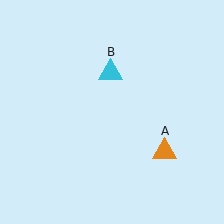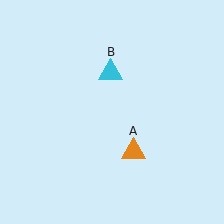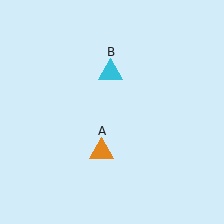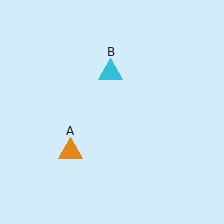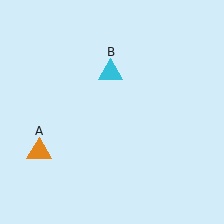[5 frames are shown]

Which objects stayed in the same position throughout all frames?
Cyan triangle (object B) remained stationary.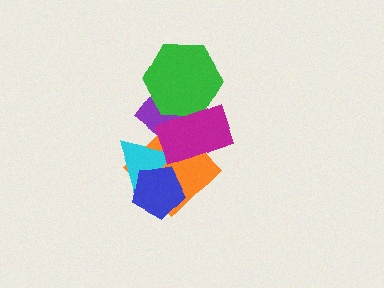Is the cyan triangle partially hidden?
Yes, it is partially covered by another shape.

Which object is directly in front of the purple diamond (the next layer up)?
The green hexagon is directly in front of the purple diamond.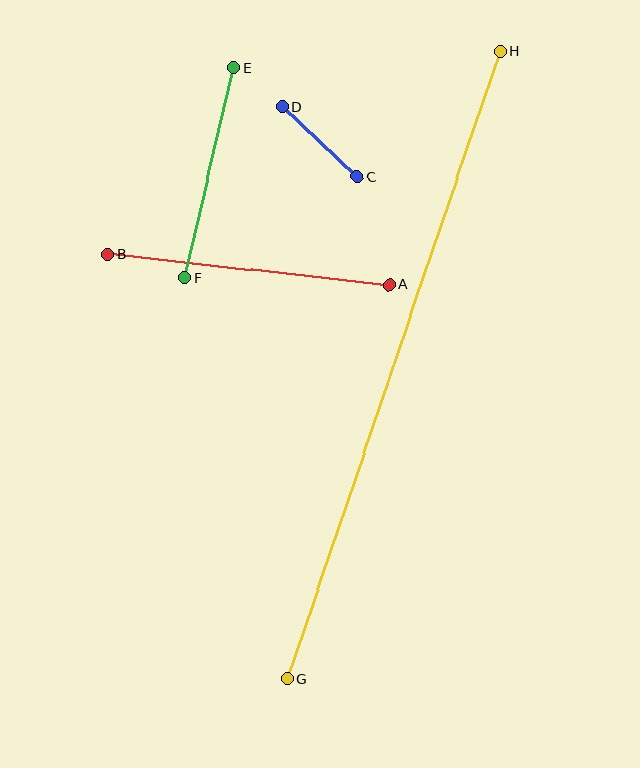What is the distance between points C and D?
The distance is approximately 103 pixels.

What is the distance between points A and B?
The distance is approximately 283 pixels.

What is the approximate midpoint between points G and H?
The midpoint is at approximately (393, 365) pixels.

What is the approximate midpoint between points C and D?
The midpoint is at approximately (320, 142) pixels.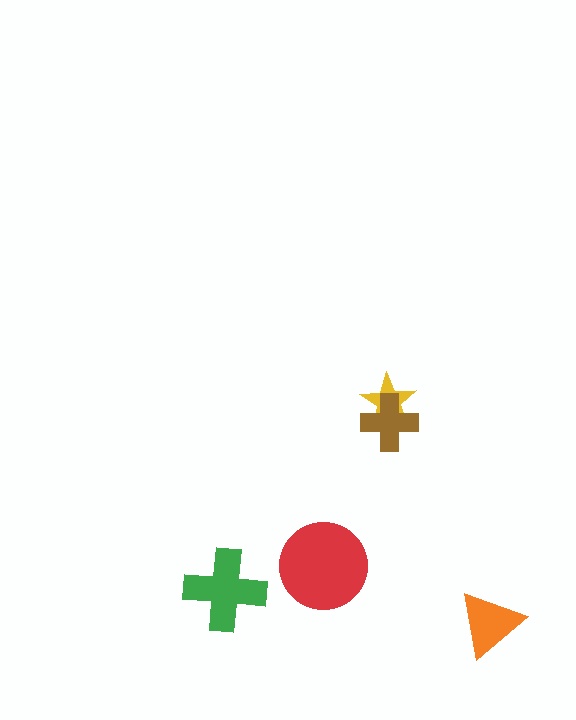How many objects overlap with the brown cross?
1 object overlaps with the brown cross.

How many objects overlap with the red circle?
0 objects overlap with the red circle.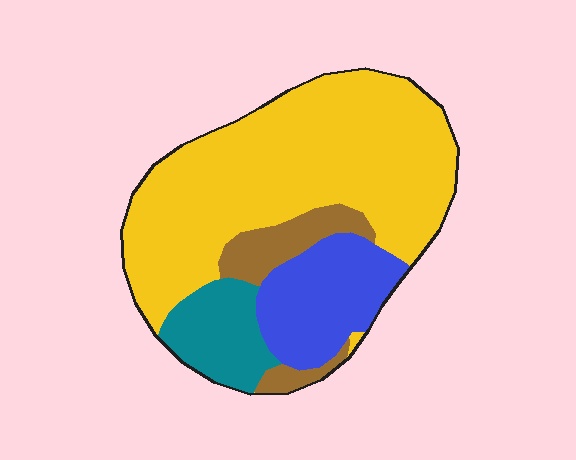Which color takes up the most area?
Yellow, at roughly 60%.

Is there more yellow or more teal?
Yellow.